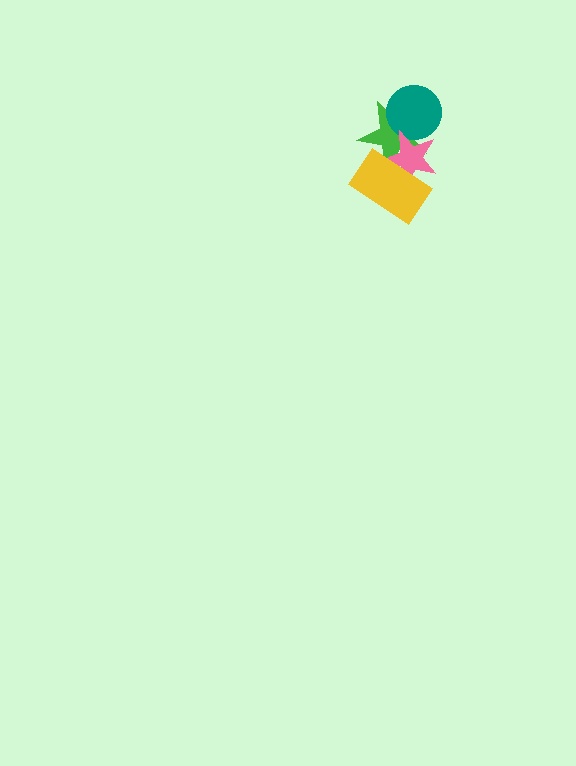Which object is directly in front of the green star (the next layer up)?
The teal circle is directly in front of the green star.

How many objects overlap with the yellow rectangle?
2 objects overlap with the yellow rectangle.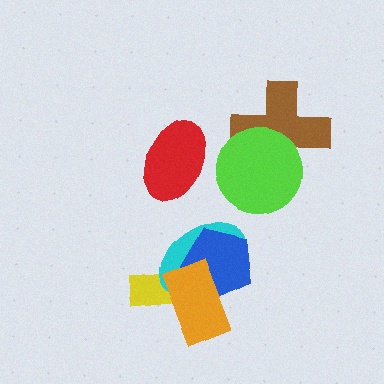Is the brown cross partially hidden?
Yes, it is partially covered by another shape.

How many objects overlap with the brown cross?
1 object overlaps with the brown cross.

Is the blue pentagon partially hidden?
Yes, it is partially covered by another shape.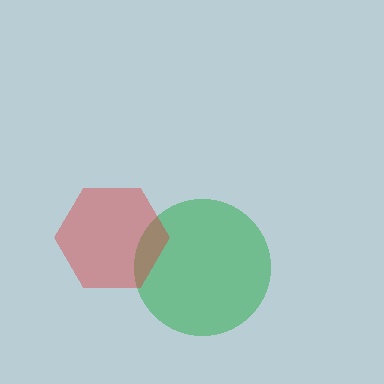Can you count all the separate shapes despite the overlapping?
Yes, there are 2 separate shapes.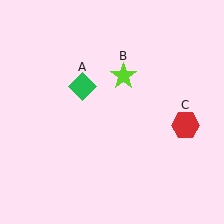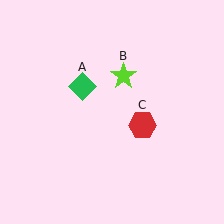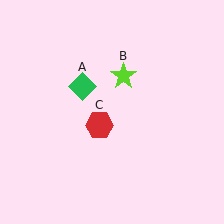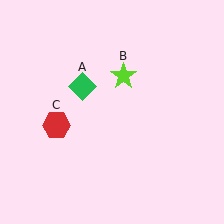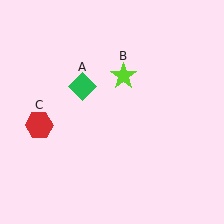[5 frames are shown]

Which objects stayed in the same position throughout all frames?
Green diamond (object A) and lime star (object B) remained stationary.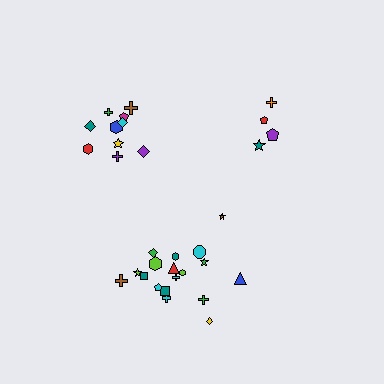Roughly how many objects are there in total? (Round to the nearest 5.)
Roughly 30 objects in total.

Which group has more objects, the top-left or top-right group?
The top-left group.